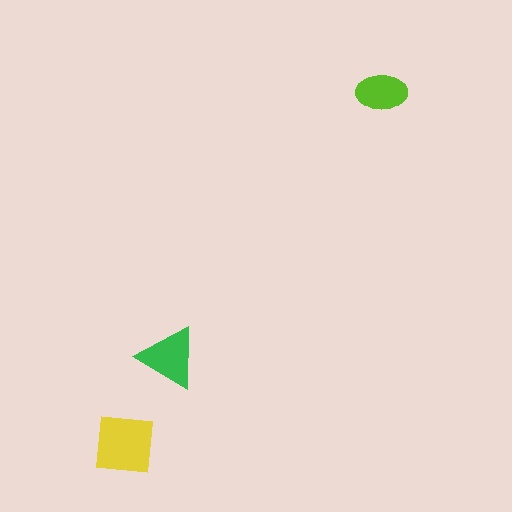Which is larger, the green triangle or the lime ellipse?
The green triangle.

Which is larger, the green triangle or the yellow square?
The yellow square.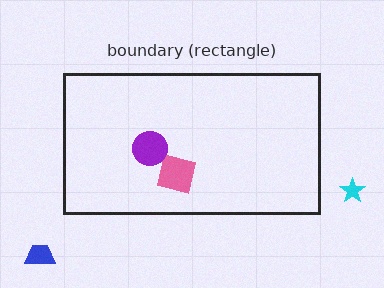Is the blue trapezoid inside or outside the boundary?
Outside.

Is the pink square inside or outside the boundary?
Inside.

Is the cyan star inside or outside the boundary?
Outside.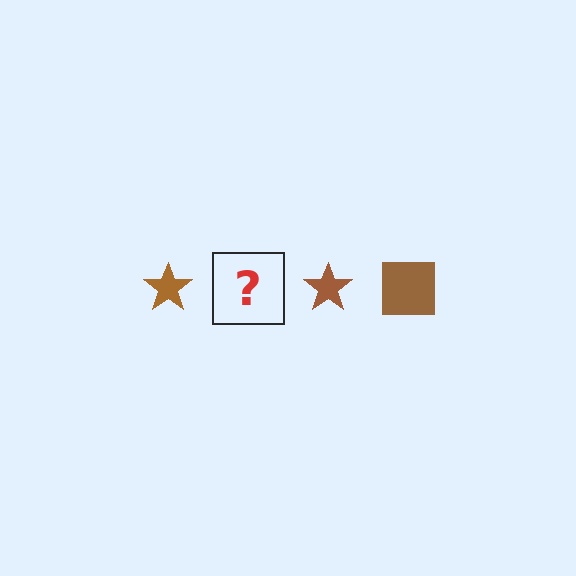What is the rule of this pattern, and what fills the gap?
The rule is that the pattern cycles through star, square shapes in brown. The gap should be filled with a brown square.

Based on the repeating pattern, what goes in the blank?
The blank should be a brown square.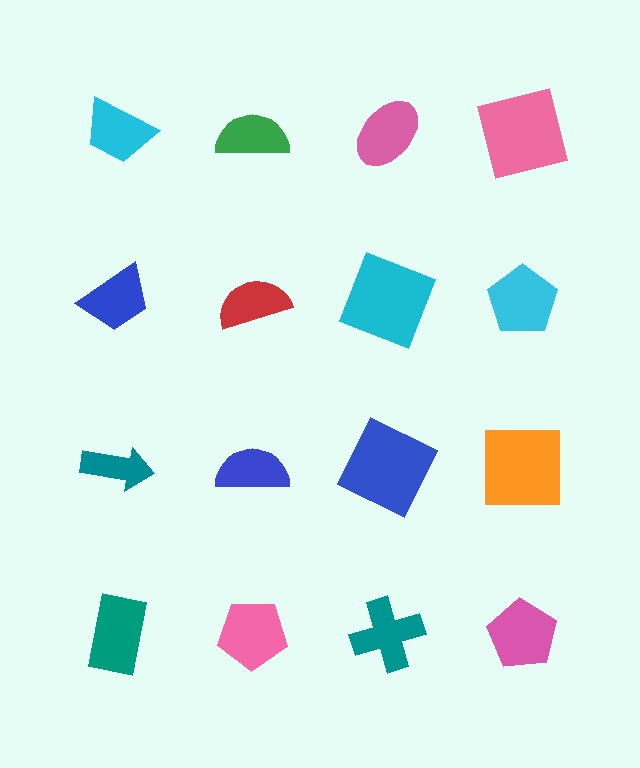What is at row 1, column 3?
A pink ellipse.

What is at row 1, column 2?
A green semicircle.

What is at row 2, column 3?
A cyan square.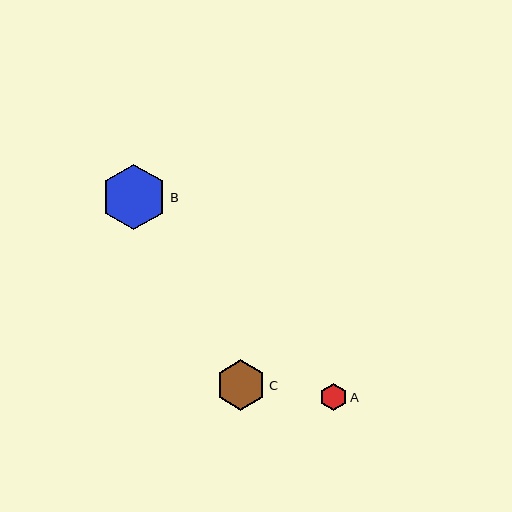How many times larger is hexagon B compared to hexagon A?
Hexagon B is approximately 2.4 times the size of hexagon A.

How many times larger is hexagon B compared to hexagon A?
Hexagon B is approximately 2.4 times the size of hexagon A.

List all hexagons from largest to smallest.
From largest to smallest: B, C, A.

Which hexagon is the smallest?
Hexagon A is the smallest with a size of approximately 27 pixels.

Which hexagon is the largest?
Hexagon B is the largest with a size of approximately 66 pixels.